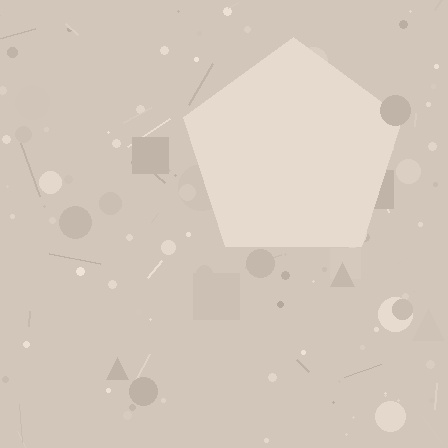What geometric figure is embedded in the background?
A pentagon is embedded in the background.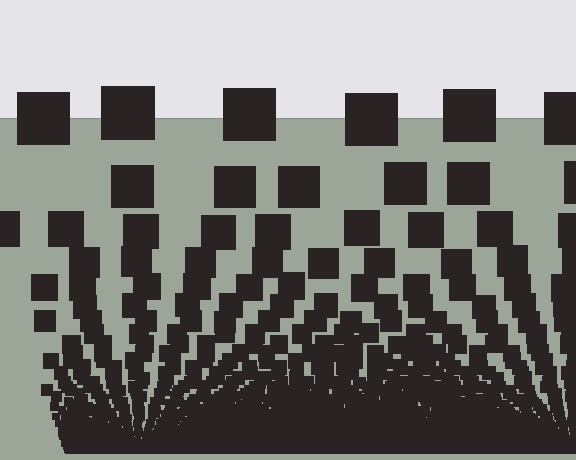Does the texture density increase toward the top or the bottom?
Density increases toward the bottom.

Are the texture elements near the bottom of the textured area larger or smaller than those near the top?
Smaller. The gradient is inverted — elements near the bottom are smaller and denser.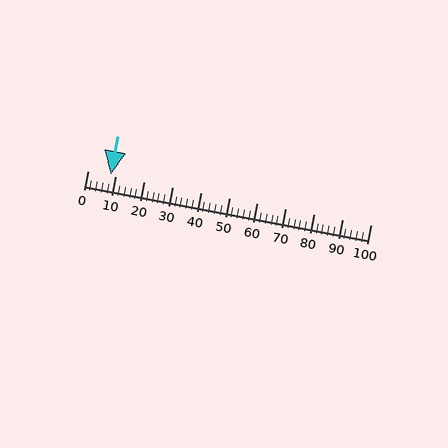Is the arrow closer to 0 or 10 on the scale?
The arrow is closer to 10.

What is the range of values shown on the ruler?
The ruler shows values from 0 to 100.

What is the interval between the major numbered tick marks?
The major tick marks are spaced 10 units apart.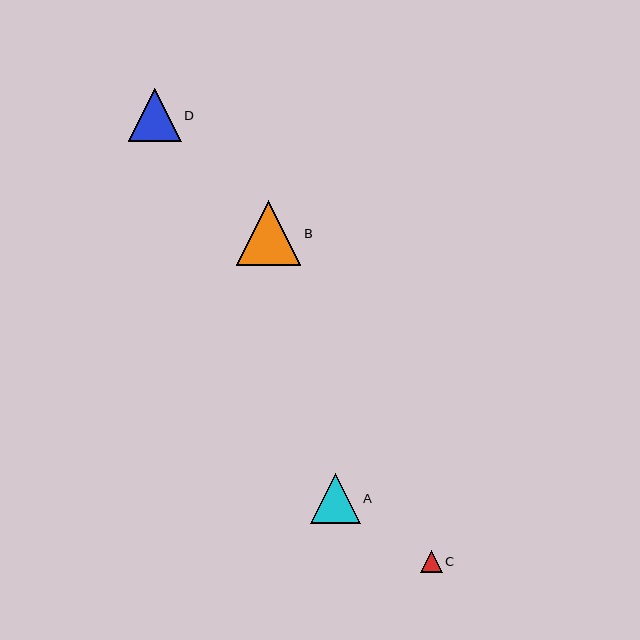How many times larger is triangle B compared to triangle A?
Triangle B is approximately 1.3 times the size of triangle A.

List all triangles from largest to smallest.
From largest to smallest: B, D, A, C.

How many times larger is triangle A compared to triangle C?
Triangle A is approximately 2.3 times the size of triangle C.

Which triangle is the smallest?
Triangle C is the smallest with a size of approximately 22 pixels.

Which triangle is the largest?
Triangle B is the largest with a size of approximately 65 pixels.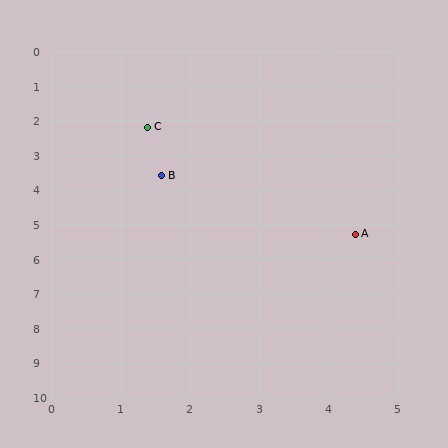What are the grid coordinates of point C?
Point C is at approximately (1.4, 2.2).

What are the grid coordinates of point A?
Point A is at approximately (4.4, 5.3).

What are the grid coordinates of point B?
Point B is at approximately (1.6, 3.6).